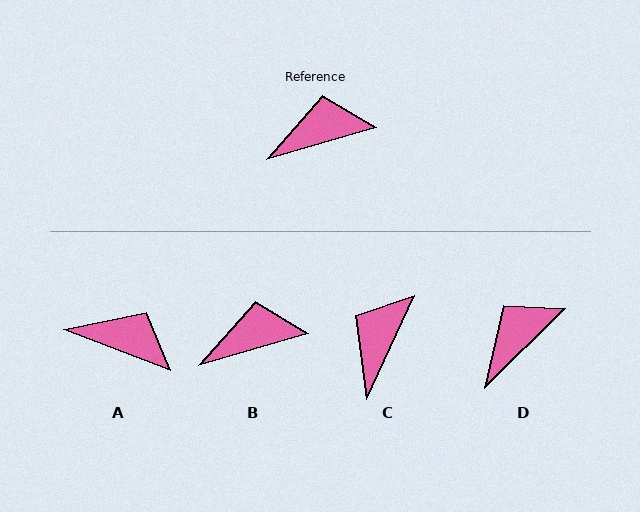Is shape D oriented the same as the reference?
No, it is off by about 29 degrees.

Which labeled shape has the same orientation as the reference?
B.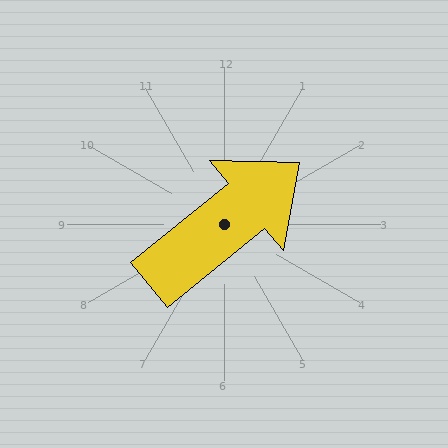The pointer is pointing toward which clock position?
Roughly 2 o'clock.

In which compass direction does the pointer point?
Northeast.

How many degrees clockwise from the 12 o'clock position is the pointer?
Approximately 51 degrees.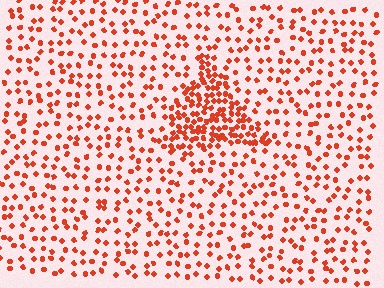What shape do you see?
I see a triangle.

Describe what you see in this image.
The image contains small red elements arranged at two different densities. A triangle-shaped region is visible where the elements are more densely packed than the surrounding area.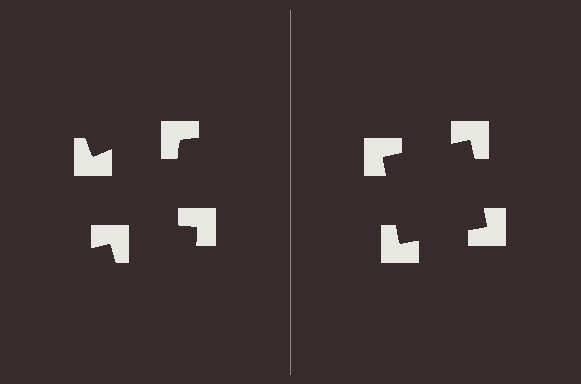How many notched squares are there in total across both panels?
8 — 4 on each side.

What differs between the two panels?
The notched squares are positioned identically on both sides; only the wedge orientations differ. On the right they align to a square; on the left they are misaligned.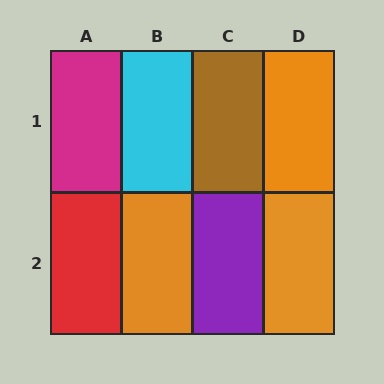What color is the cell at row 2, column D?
Orange.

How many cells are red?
1 cell is red.